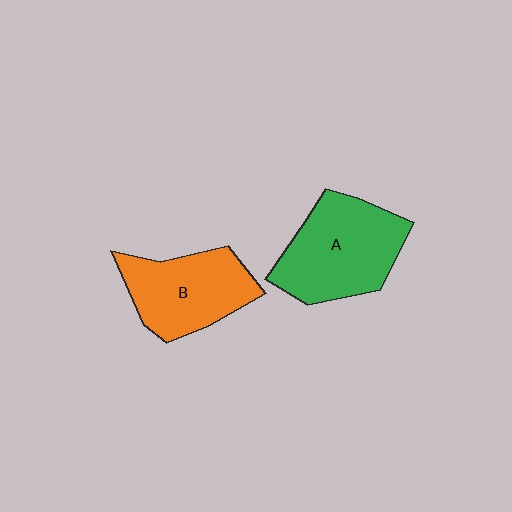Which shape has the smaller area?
Shape B (orange).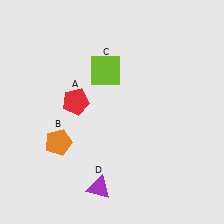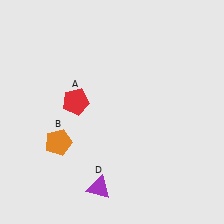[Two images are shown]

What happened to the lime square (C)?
The lime square (C) was removed in Image 2. It was in the top-left area of Image 1.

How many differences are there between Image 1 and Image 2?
There is 1 difference between the two images.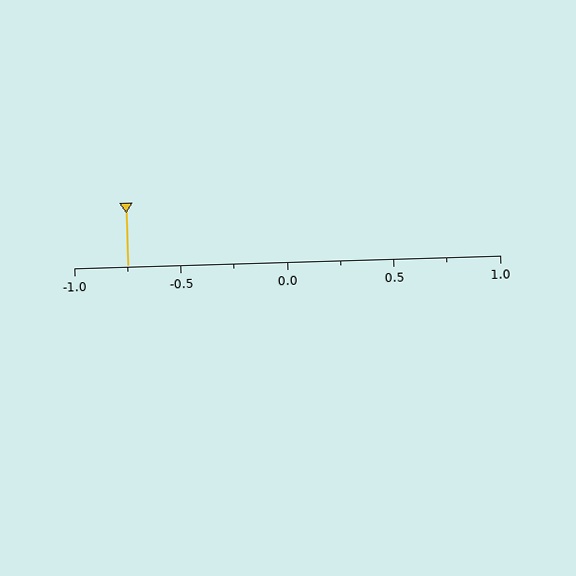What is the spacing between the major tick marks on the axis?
The major ticks are spaced 0.5 apart.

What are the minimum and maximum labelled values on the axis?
The axis runs from -1.0 to 1.0.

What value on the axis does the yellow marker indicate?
The marker indicates approximately -0.75.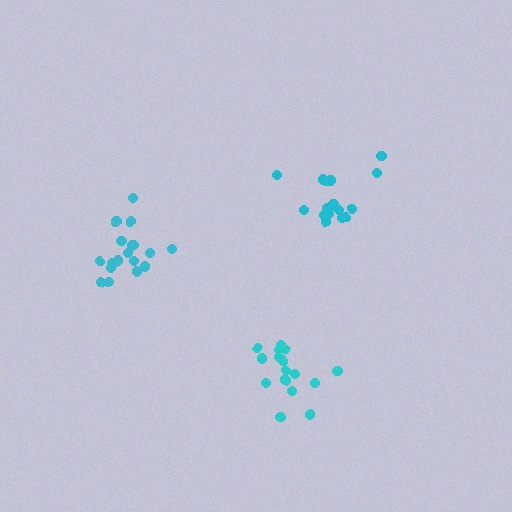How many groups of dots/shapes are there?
There are 3 groups.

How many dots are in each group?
Group 1: 17 dots, Group 2: 19 dots, Group 3: 16 dots (52 total).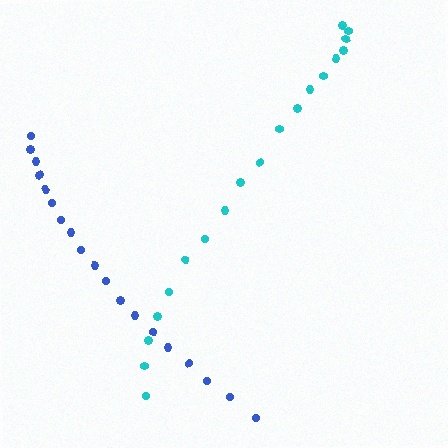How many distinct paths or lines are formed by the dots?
There are 2 distinct paths.